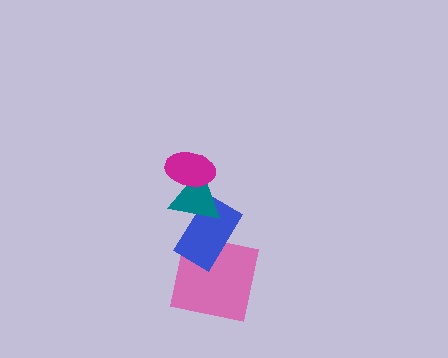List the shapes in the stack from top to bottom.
From top to bottom: the magenta ellipse, the teal triangle, the blue rectangle, the pink square.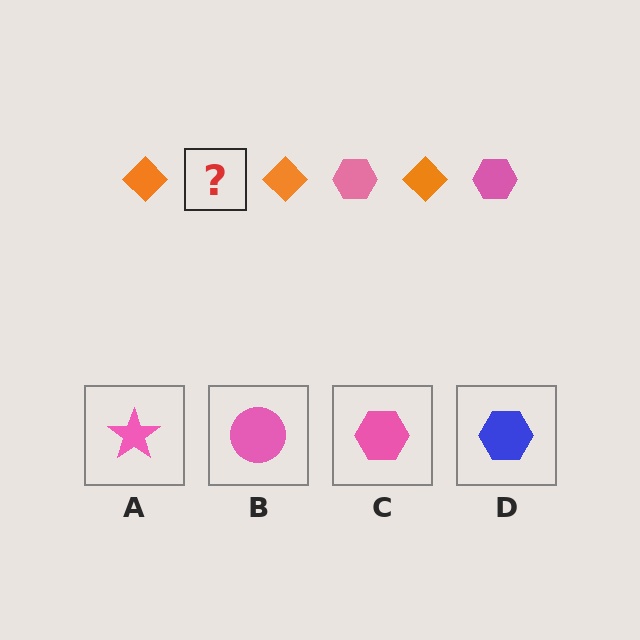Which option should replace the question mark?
Option C.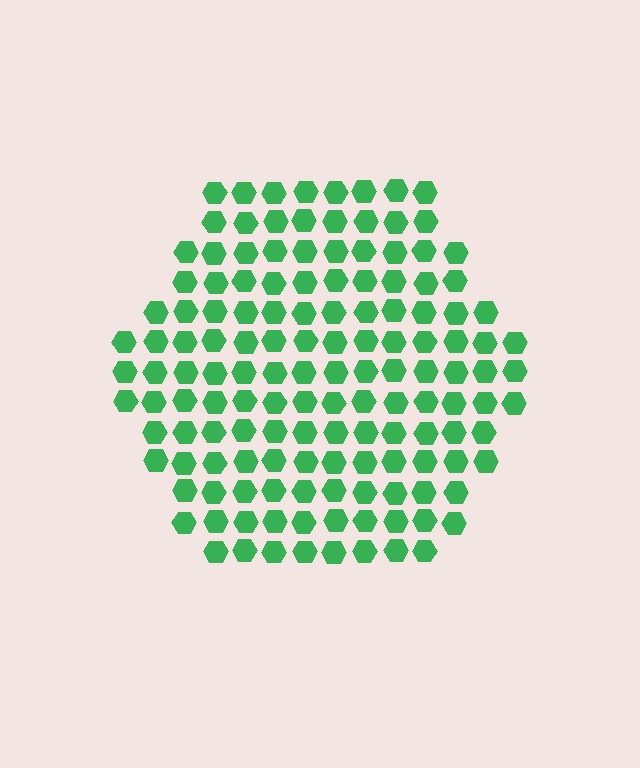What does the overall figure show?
The overall figure shows a hexagon.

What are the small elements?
The small elements are hexagons.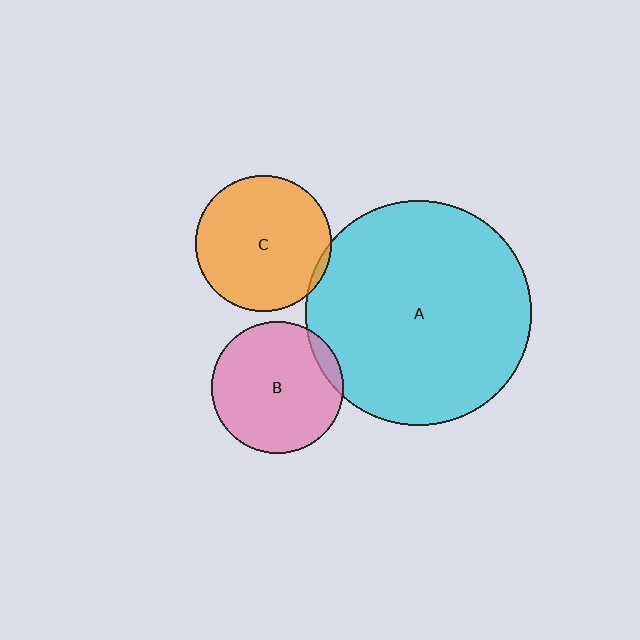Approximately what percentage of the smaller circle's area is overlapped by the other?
Approximately 5%.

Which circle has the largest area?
Circle A (cyan).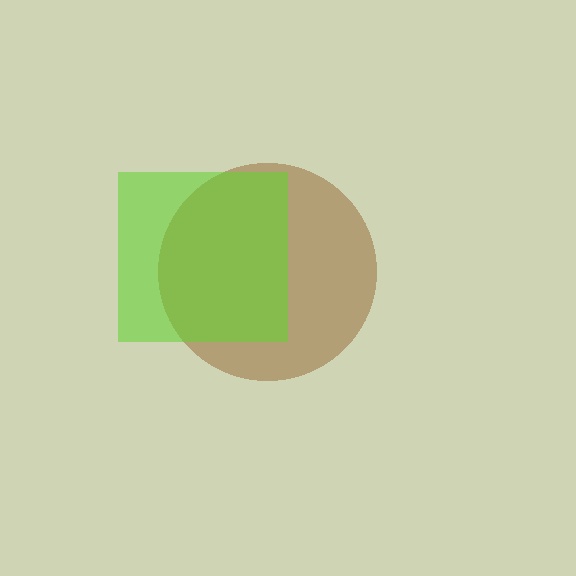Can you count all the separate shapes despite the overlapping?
Yes, there are 2 separate shapes.